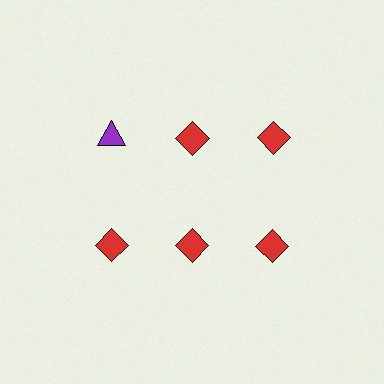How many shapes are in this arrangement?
There are 6 shapes arranged in a grid pattern.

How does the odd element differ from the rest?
It differs in both color (purple instead of red) and shape (triangle instead of diamond).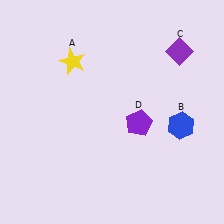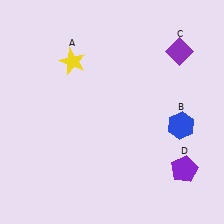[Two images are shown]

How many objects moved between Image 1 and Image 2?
1 object moved between the two images.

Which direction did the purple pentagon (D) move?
The purple pentagon (D) moved down.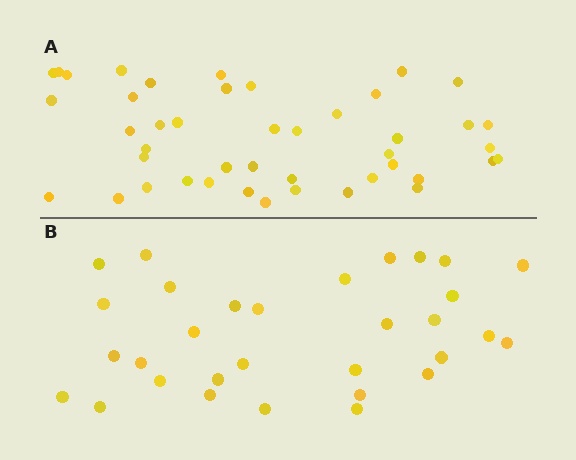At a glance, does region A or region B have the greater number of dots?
Region A (the top region) has more dots.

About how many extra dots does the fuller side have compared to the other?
Region A has approximately 15 more dots than region B.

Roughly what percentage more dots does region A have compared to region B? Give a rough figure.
About 40% more.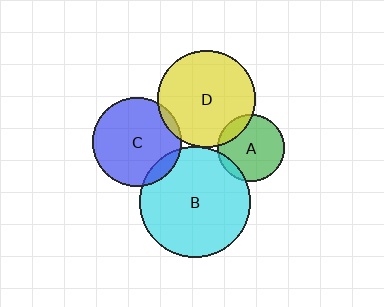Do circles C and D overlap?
Yes.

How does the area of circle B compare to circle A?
Approximately 2.7 times.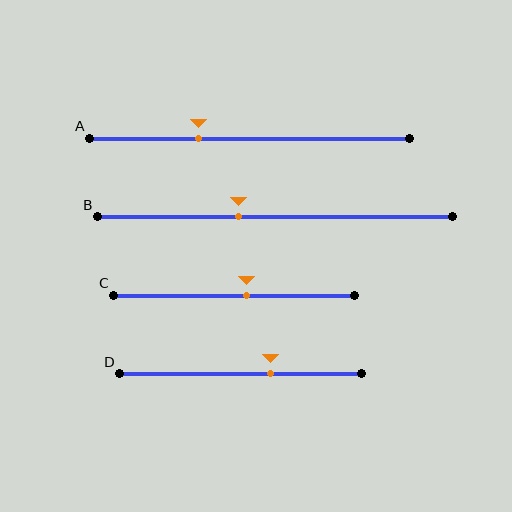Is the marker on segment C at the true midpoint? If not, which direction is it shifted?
No, the marker on segment C is shifted to the right by about 5% of the segment length.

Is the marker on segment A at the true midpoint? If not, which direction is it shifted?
No, the marker on segment A is shifted to the left by about 16% of the segment length.